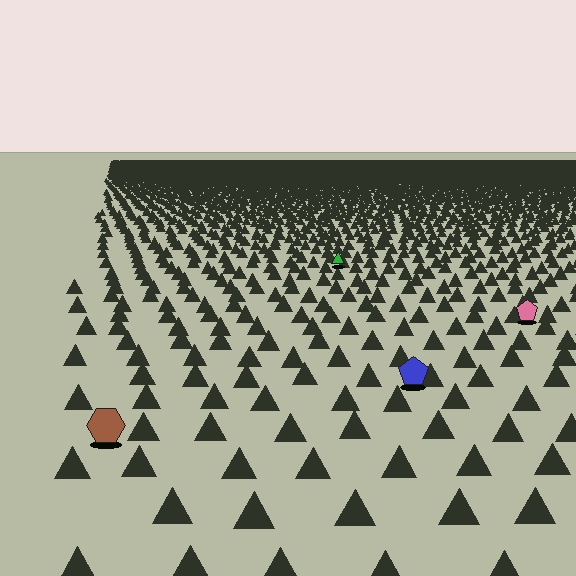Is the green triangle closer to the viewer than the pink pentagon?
No. The pink pentagon is closer — you can tell from the texture gradient: the ground texture is coarser near it.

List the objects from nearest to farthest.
From nearest to farthest: the brown hexagon, the blue pentagon, the pink pentagon, the green triangle.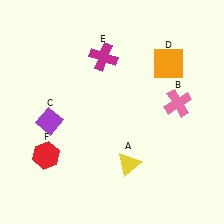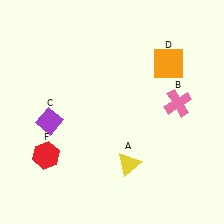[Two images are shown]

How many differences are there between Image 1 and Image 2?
There is 1 difference between the two images.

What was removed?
The magenta cross (E) was removed in Image 2.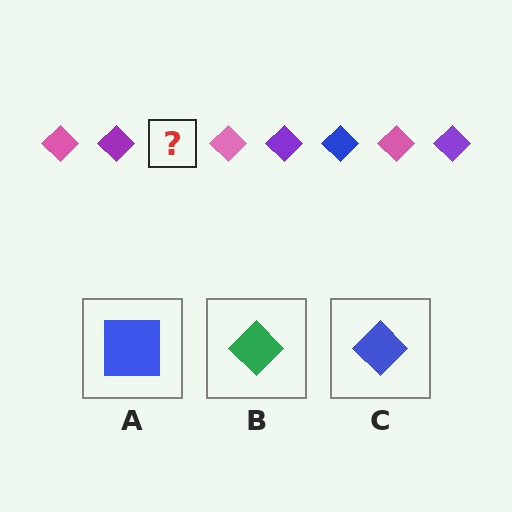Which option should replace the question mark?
Option C.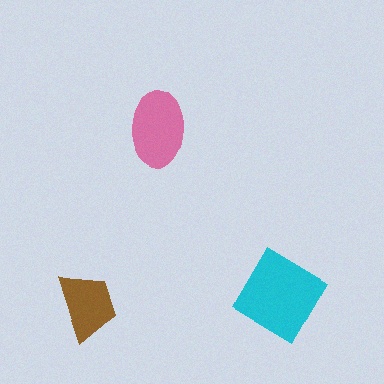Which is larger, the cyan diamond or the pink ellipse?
The cyan diamond.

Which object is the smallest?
The brown trapezoid.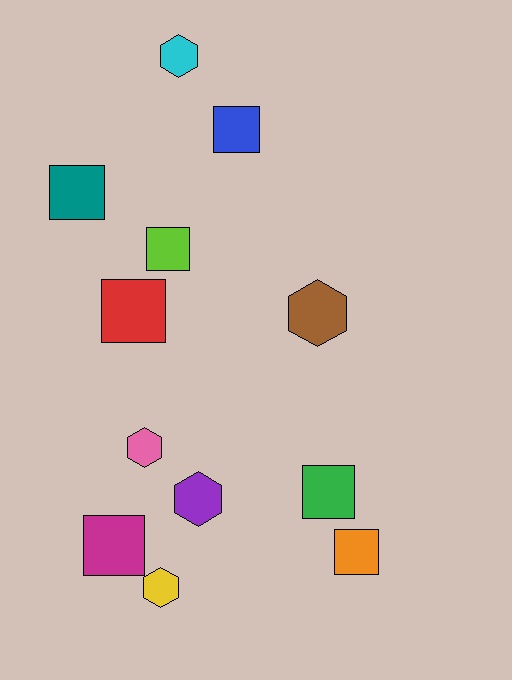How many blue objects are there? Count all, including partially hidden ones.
There is 1 blue object.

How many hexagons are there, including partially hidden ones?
There are 5 hexagons.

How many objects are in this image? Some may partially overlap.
There are 12 objects.